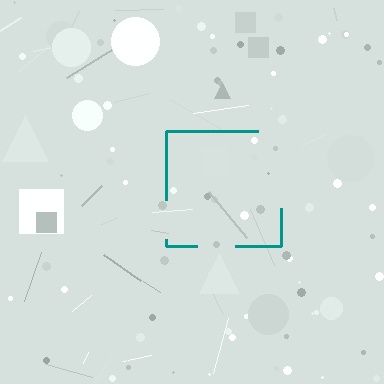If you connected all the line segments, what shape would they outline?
They would outline a square.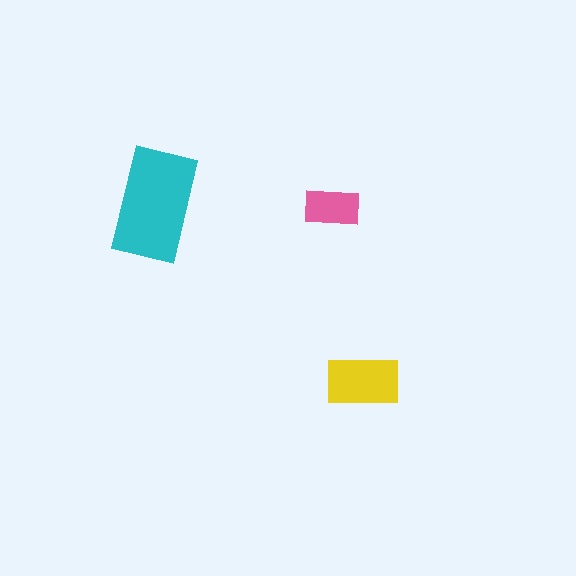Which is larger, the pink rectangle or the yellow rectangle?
The yellow one.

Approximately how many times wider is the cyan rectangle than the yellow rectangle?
About 1.5 times wider.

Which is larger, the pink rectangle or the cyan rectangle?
The cyan one.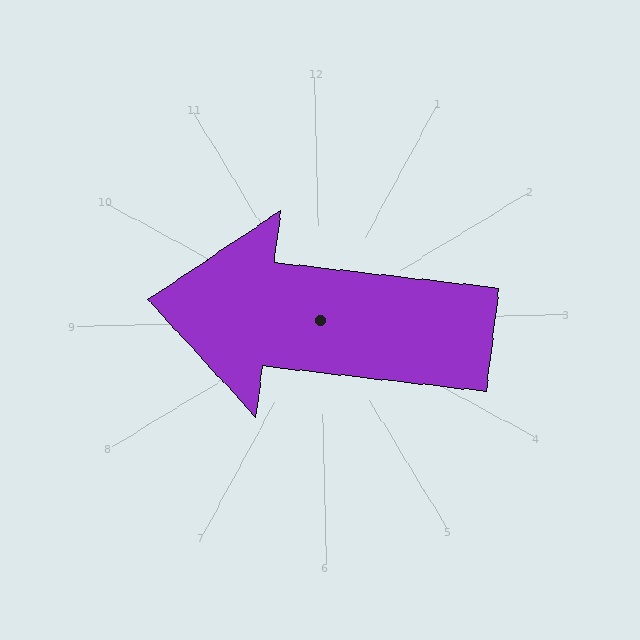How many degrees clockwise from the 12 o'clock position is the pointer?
Approximately 278 degrees.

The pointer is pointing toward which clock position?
Roughly 9 o'clock.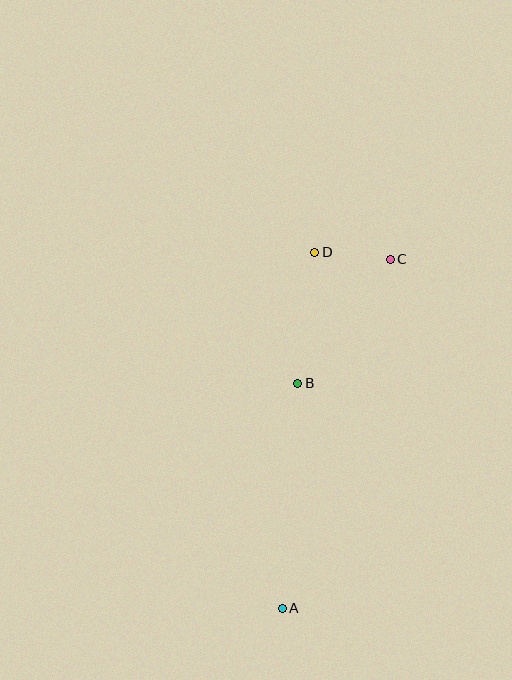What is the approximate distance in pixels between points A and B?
The distance between A and B is approximately 225 pixels.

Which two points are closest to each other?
Points C and D are closest to each other.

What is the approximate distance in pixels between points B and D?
The distance between B and D is approximately 132 pixels.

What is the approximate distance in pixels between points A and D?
The distance between A and D is approximately 357 pixels.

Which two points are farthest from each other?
Points A and C are farthest from each other.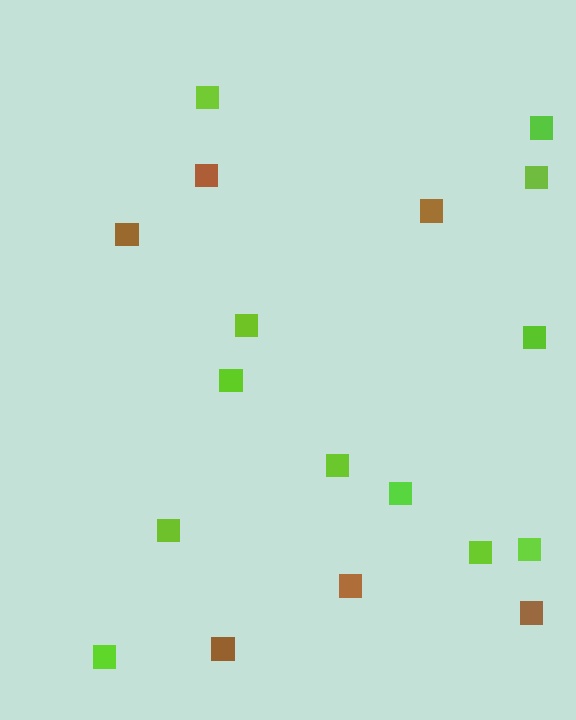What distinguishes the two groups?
There are 2 groups: one group of lime squares (12) and one group of brown squares (6).